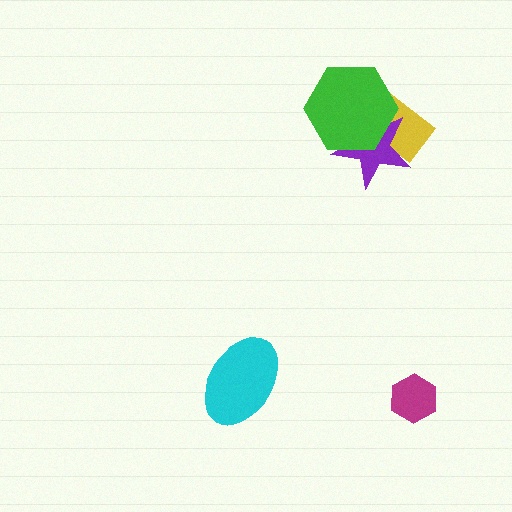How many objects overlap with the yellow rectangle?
2 objects overlap with the yellow rectangle.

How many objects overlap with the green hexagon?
2 objects overlap with the green hexagon.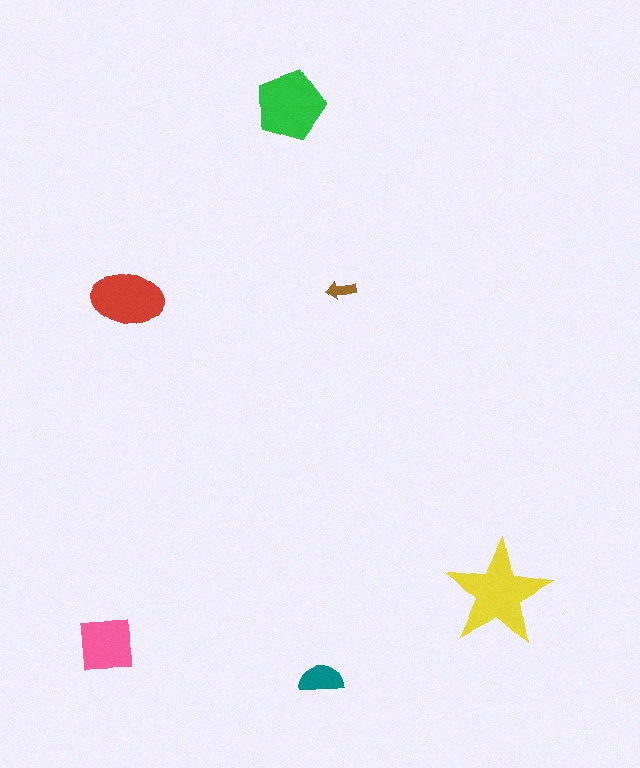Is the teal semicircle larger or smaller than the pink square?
Smaller.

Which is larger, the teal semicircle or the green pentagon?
The green pentagon.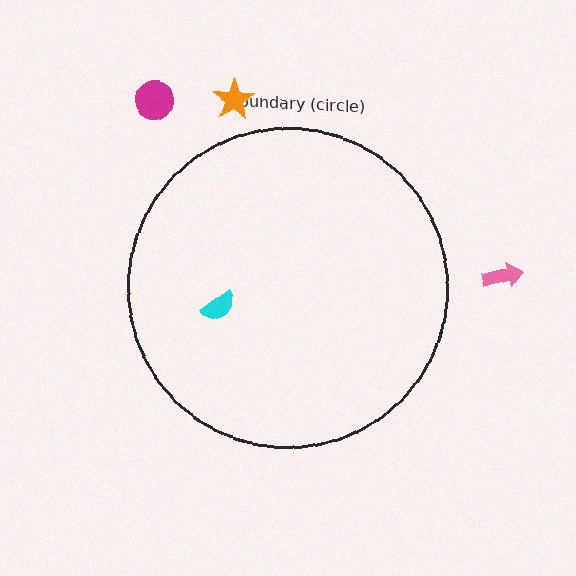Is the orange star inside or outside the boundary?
Outside.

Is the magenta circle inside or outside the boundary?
Outside.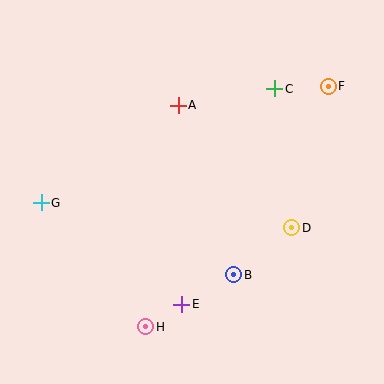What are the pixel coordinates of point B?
Point B is at (234, 275).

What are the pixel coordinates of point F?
Point F is at (328, 86).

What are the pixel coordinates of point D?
Point D is at (292, 228).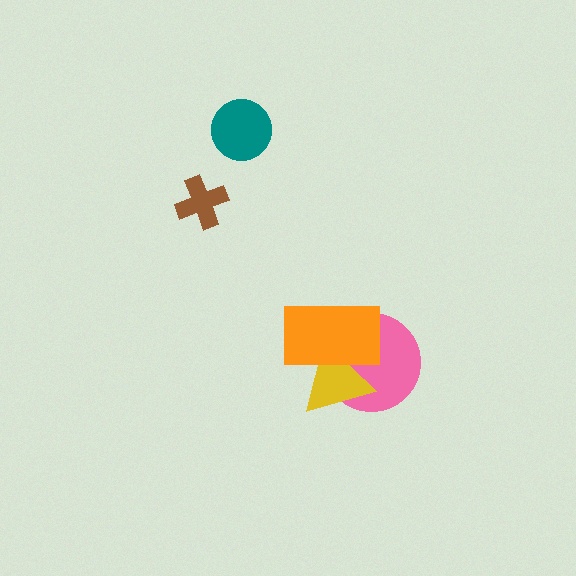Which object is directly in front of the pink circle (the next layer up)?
The yellow triangle is directly in front of the pink circle.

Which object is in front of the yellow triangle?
The orange rectangle is in front of the yellow triangle.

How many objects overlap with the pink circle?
2 objects overlap with the pink circle.